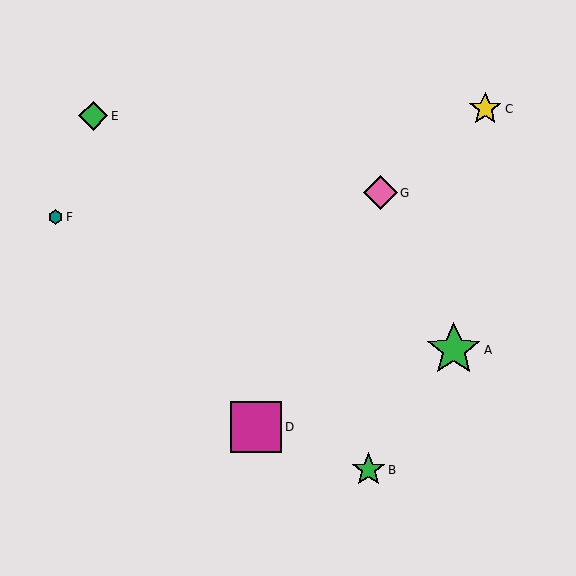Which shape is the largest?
The green star (labeled A) is the largest.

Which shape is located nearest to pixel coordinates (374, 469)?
The green star (labeled B) at (369, 470) is nearest to that location.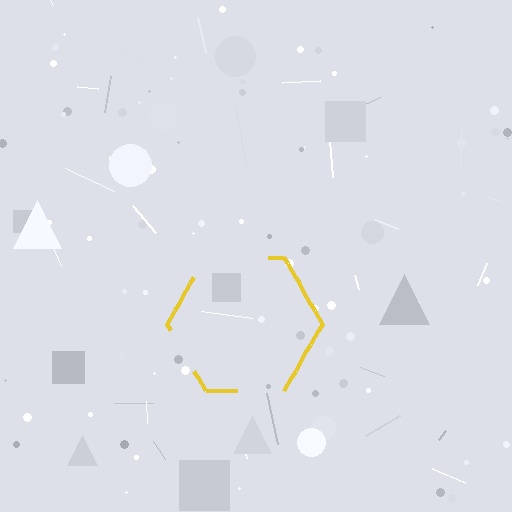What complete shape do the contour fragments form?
The contour fragments form a hexagon.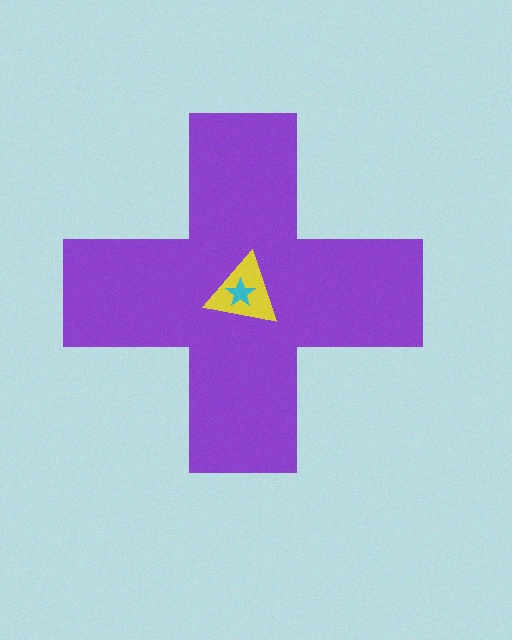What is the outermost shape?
The purple cross.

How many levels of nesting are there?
3.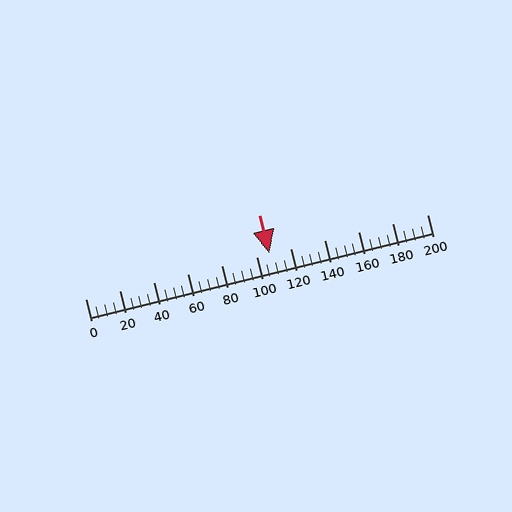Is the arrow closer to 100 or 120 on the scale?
The arrow is closer to 100.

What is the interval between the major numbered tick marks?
The major tick marks are spaced 20 units apart.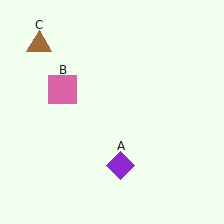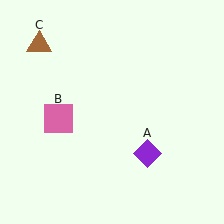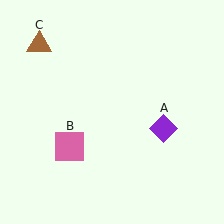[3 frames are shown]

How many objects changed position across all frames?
2 objects changed position: purple diamond (object A), pink square (object B).